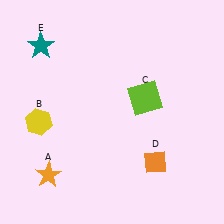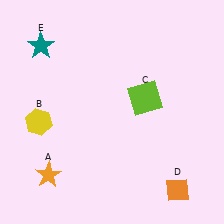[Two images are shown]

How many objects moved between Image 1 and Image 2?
1 object moved between the two images.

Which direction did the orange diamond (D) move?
The orange diamond (D) moved down.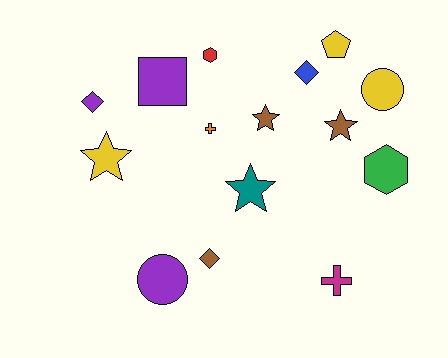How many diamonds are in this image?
There are 3 diamonds.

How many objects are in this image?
There are 15 objects.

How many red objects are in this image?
There is 1 red object.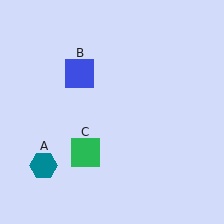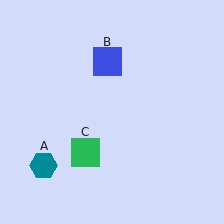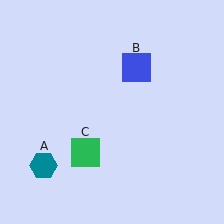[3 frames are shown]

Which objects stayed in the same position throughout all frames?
Teal hexagon (object A) and green square (object C) remained stationary.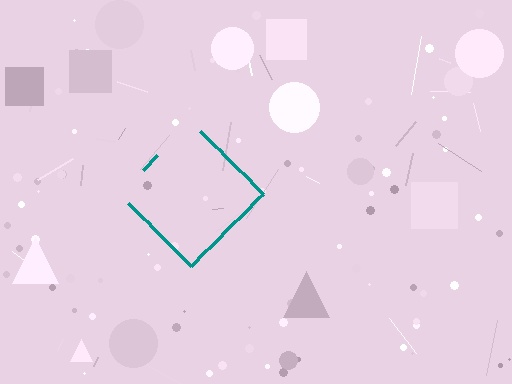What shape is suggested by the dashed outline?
The dashed outline suggests a diamond.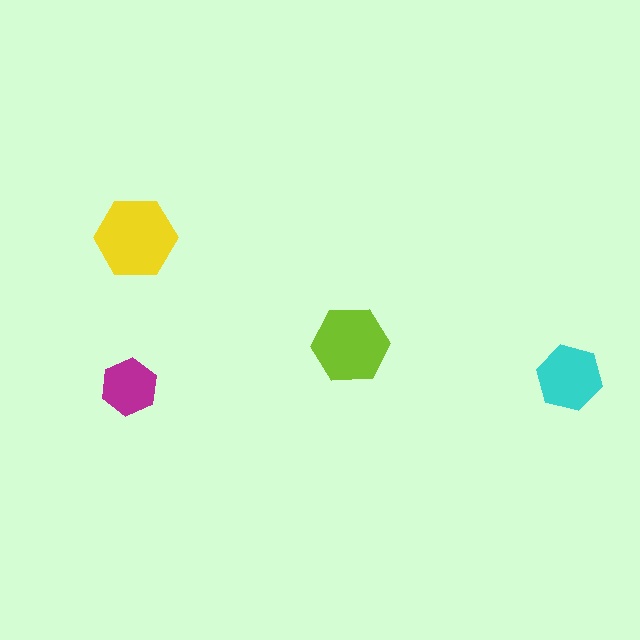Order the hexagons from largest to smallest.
the yellow one, the lime one, the cyan one, the magenta one.